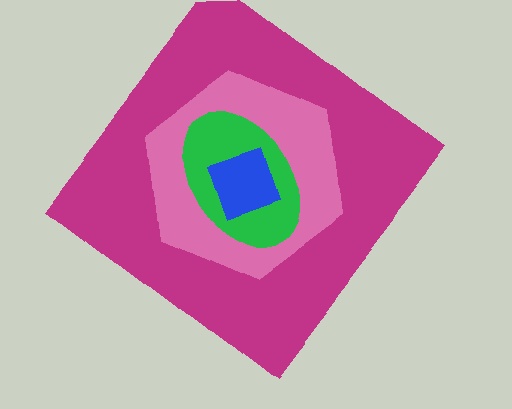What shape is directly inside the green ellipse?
The blue diamond.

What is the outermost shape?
The magenta diamond.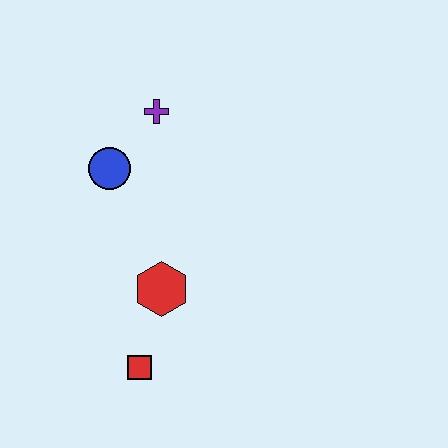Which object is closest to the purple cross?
The blue circle is closest to the purple cross.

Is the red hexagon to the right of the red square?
Yes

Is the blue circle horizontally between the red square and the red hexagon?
No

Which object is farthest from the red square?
The purple cross is farthest from the red square.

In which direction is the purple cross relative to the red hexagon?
The purple cross is above the red hexagon.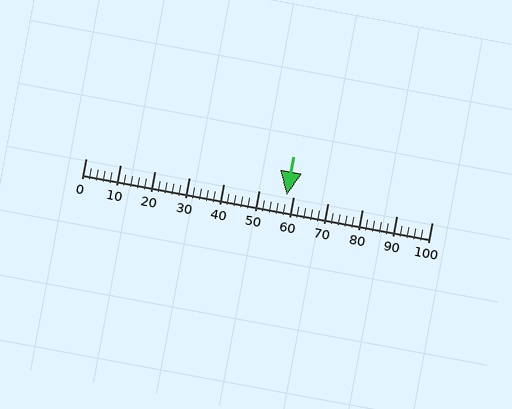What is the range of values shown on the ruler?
The ruler shows values from 0 to 100.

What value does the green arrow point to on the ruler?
The green arrow points to approximately 58.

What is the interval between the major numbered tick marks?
The major tick marks are spaced 10 units apart.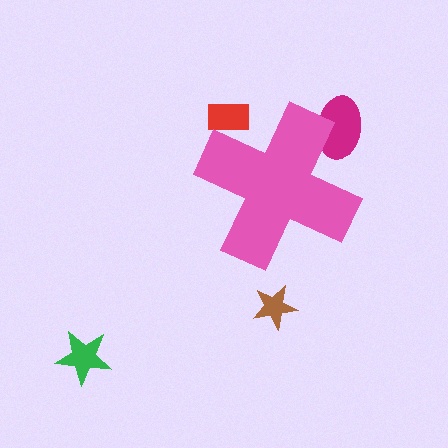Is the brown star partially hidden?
No, the brown star is fully visible.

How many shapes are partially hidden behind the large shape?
2 shapes are partially hidden.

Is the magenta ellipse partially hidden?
Yes, the magenta ellipse is partially hidden behind the pink cross.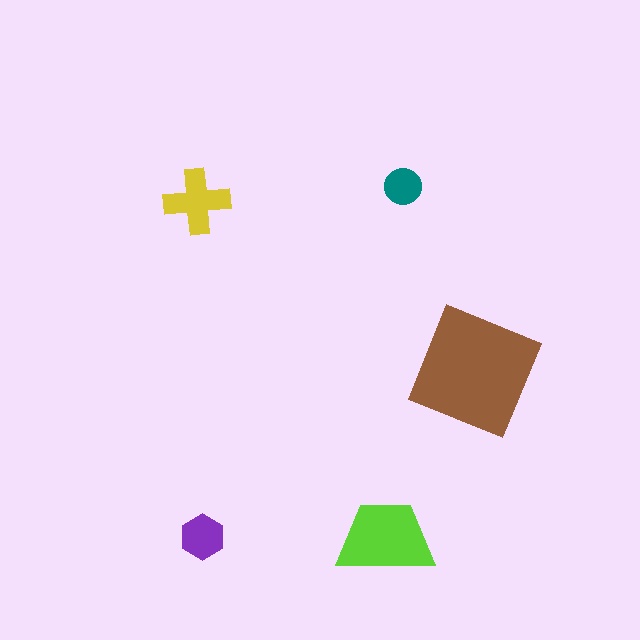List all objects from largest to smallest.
The brown square, the lime trapezoid, the yellow cross, the purple hexagon, the teal circle.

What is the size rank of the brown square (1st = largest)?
1st.